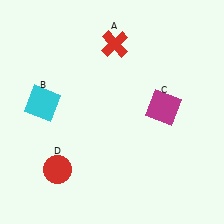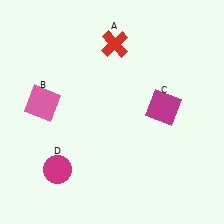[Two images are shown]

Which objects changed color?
B changed from cyan to pink. D changed from red to magenta.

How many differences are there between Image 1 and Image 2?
There are 2 differences between the two images.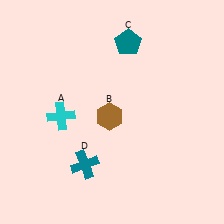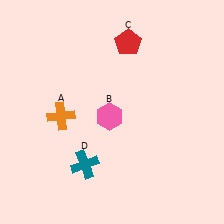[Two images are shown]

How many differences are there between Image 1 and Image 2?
There are 3 differences between the two images.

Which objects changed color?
A changed from cyan to orange. B changed from brown to pink. C changed from teal to red.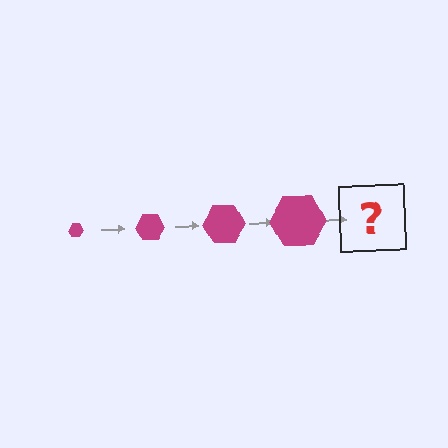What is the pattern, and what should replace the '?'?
The pattern is that the hexagon gets progressively larger each step. The '?' should be a magenta hexagon, larger than the previous one.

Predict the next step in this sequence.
The next step is a magenta hexagon, larger than the previous one.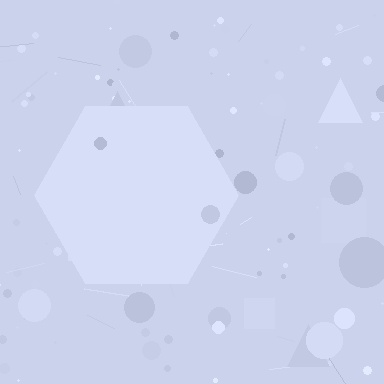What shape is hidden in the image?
A hexagon is hidden in the image.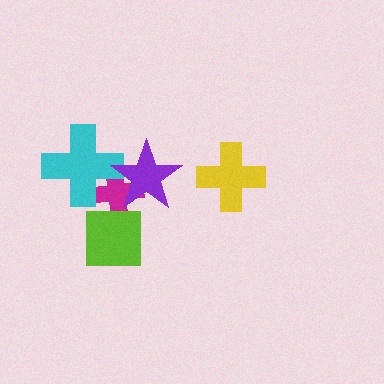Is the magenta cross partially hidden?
Yes, it is partially covered by another shape.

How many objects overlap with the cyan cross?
2 objects overlap with the cyan cross.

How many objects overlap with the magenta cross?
3 objects overlap with the magenta cross.